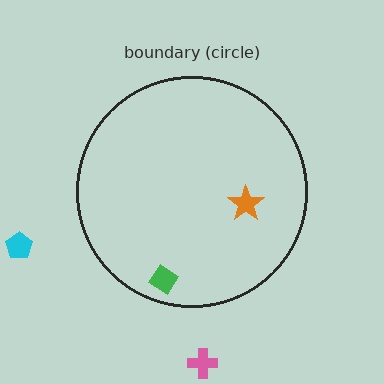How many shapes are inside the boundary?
2 inside, 2 outside.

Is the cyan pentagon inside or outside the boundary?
Outside.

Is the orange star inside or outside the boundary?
Inside.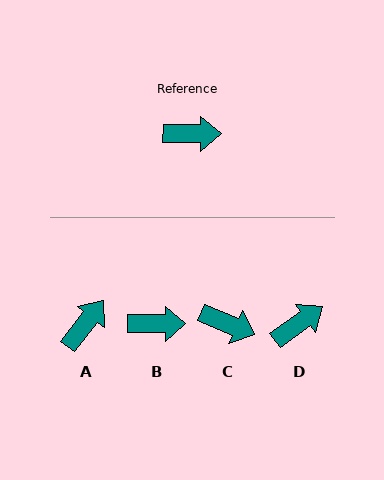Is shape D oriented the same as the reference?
No, it is off by about 36 degrees.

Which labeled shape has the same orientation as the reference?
B.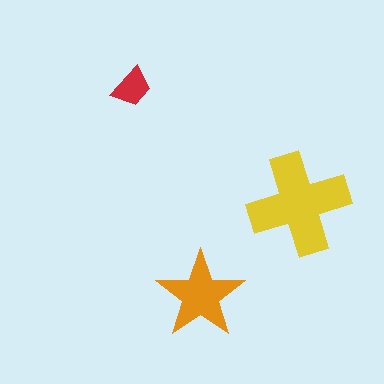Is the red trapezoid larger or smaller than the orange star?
Smaller.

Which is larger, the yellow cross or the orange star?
The yellow cross.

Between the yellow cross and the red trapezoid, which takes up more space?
The yellow cross.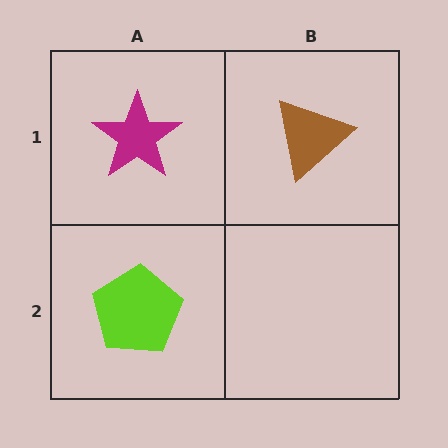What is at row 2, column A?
A lime pentagon.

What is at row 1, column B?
A brown triangle.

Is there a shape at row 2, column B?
No, that cell is empty.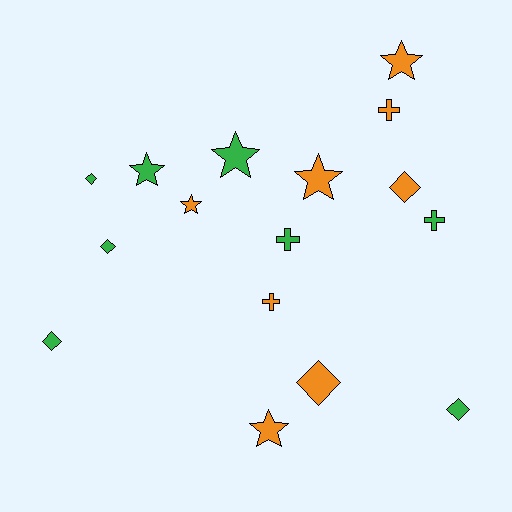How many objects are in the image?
There are 16 objects.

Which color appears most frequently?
Orange, with 8 objects.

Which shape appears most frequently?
Diamond, with 6 objects.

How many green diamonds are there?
There are 4 green diamonds.